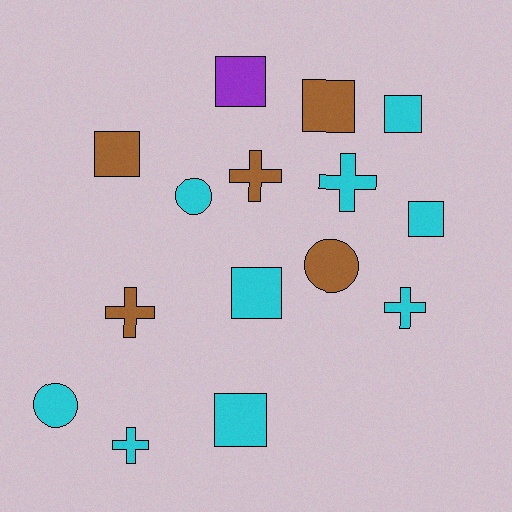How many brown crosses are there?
There are 2 brown crosses.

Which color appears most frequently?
Cyan, with 9 objects.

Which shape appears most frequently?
Square, with 7 objects.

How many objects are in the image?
There are 15 objects.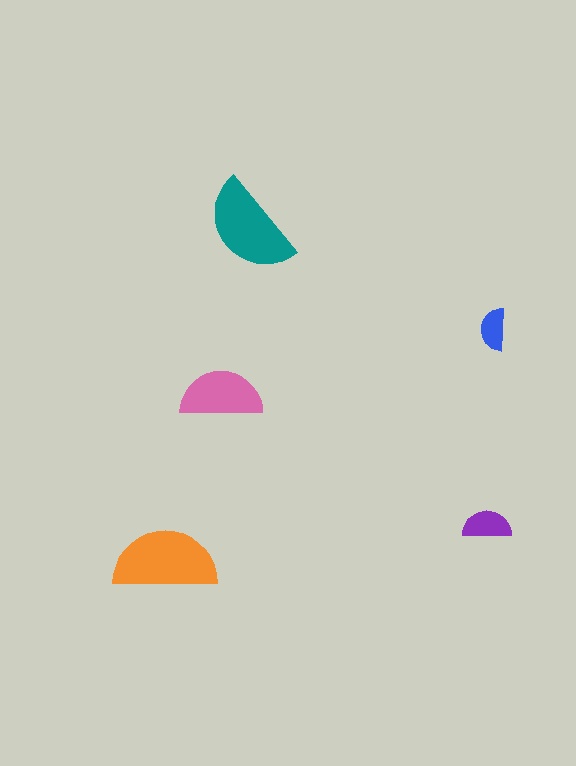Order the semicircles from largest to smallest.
the orange one, the teal one, the pink one, the purple one, the blue one.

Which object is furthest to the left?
The orange semicircle is leftmost.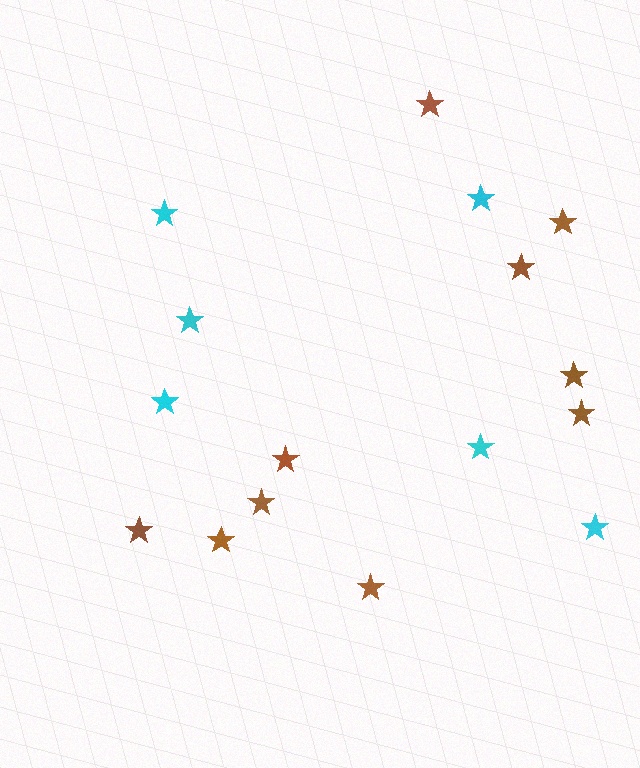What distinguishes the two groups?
There are 2 groups: one group of cyan stars (6) and one group of brown stars (10).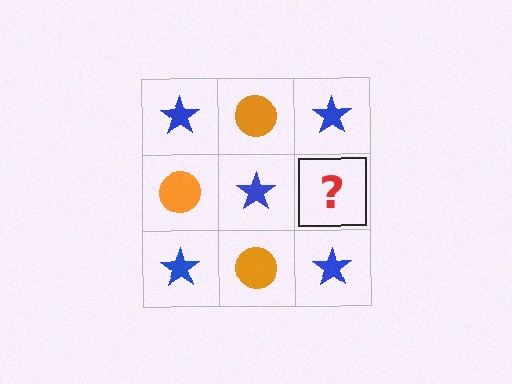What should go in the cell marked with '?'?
The missing cell should contain an orange circle.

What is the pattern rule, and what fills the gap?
The rule is that it alternates blue star and orange circle in a checkerboard pattern. The gap should be filled with an orange circle.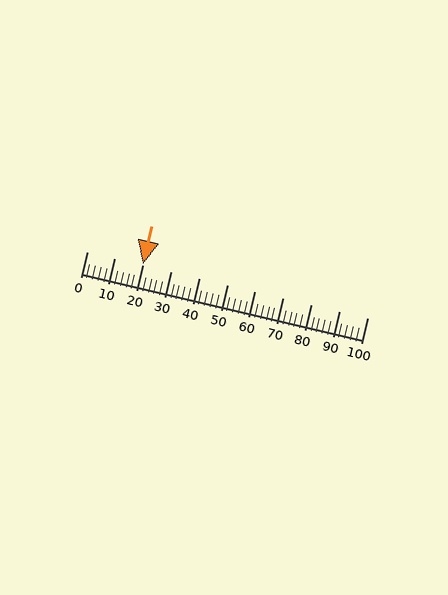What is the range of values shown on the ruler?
The ruler shows values from 0 to 100.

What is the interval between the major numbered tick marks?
The major tick marks are spaced 10 units apart.